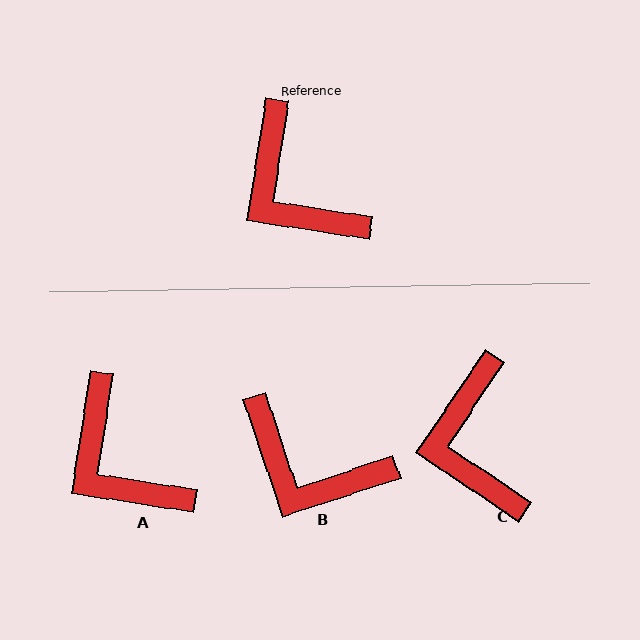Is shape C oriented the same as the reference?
No, it is off by about 25 degrees.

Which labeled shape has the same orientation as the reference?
A.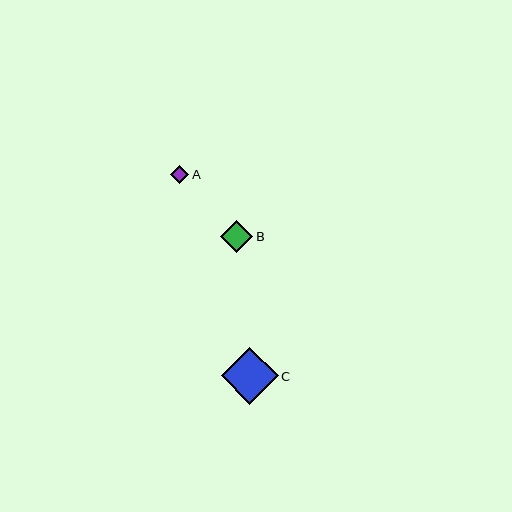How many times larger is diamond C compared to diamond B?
Diamond C is approximately 1.8 times the size of diamond B.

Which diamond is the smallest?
Diamond A is the smallest with a size of approximately 18 pixels.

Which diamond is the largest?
Diamond C is the largest with a size of approximately 57 pixels.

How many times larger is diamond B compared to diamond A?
Diamond B is approximately 1.8 times the size of diamond A.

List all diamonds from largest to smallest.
From largest to smallest: C, B, A.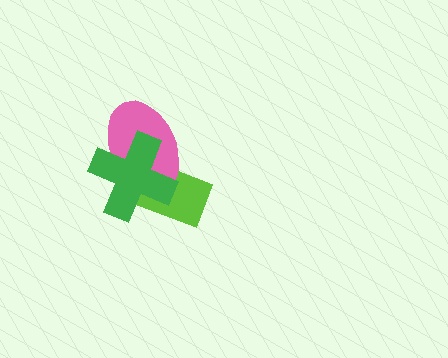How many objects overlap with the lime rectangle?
2 objects overlap with the lime rectangle.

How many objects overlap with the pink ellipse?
2 objects overlap with the pink ellipse.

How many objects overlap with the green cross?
2 objects overlap with the green cross.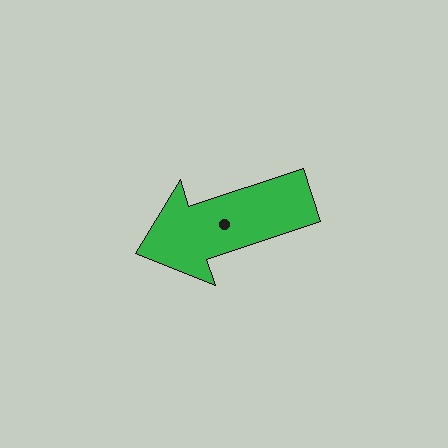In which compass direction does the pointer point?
West.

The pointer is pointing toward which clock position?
Roughly 8 o'clock.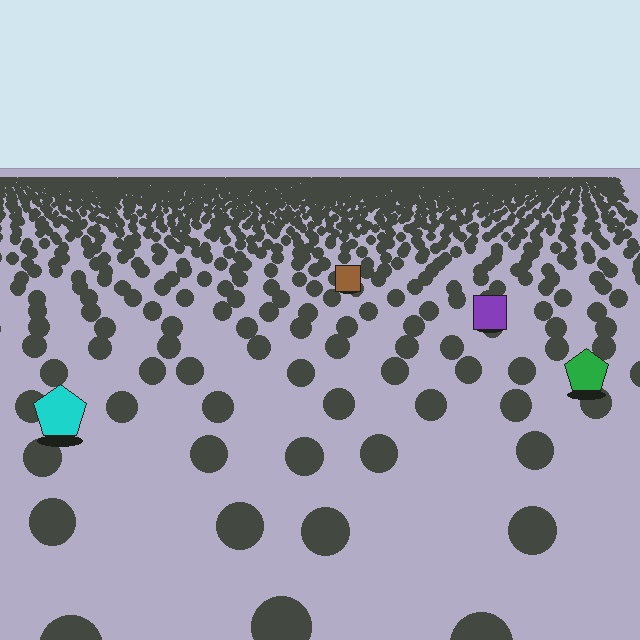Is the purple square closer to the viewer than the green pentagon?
No. The green pentagon is closer — you can tell from the texture gradient: the ground texture is coarser near it.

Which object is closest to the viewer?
The cyan pentagon is closest. The texture marks near it are larger and more spread out.